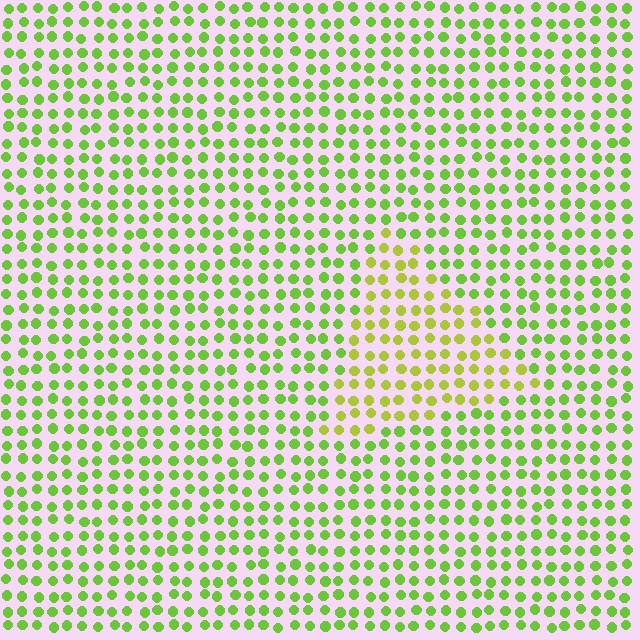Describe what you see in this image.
The image is filled with small lime elements in a uniform arrangement. A triangle-shaped region is visible where the elements are tinted to a slightly different hue, forming a subtle color boundary.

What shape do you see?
I see a triangle.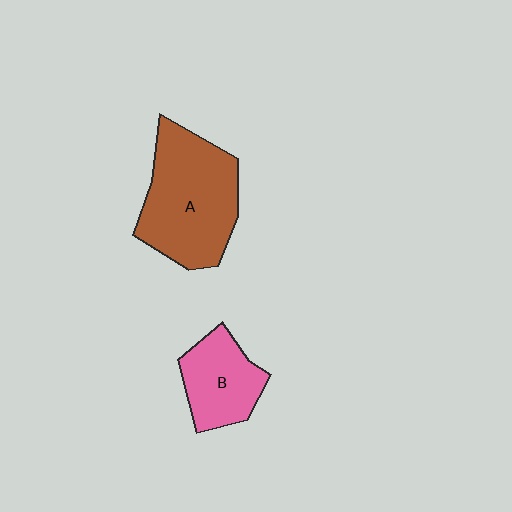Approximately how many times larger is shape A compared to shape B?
Approximately 1.8 times.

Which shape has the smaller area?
Shape B (pink).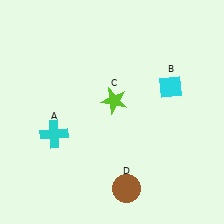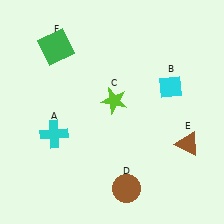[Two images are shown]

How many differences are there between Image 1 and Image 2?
There are 2 differences between the two images.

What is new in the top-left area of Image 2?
A green square (F) was added in the top-left area of Image 2.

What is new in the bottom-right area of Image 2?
A brown triangle (E) was added in the bottom-right area of Image 2.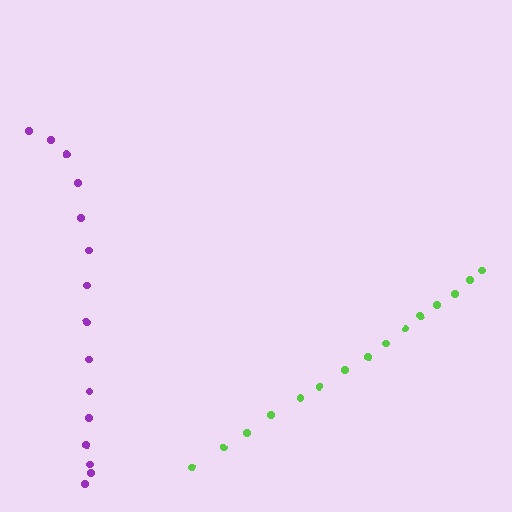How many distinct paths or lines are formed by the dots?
There are 2 distinct paths.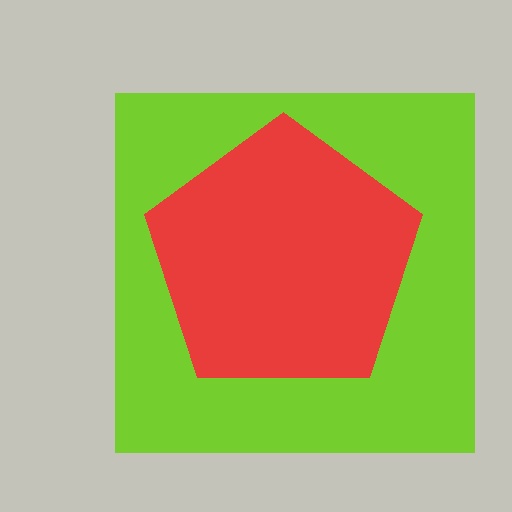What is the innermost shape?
The red pentagon.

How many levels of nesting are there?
2.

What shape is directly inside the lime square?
The red pentagon.